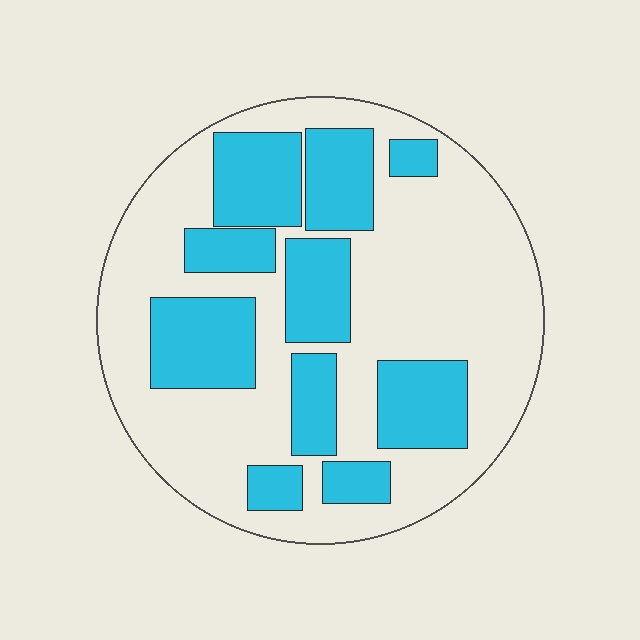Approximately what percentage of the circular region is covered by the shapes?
Approximately 35%.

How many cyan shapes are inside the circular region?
10.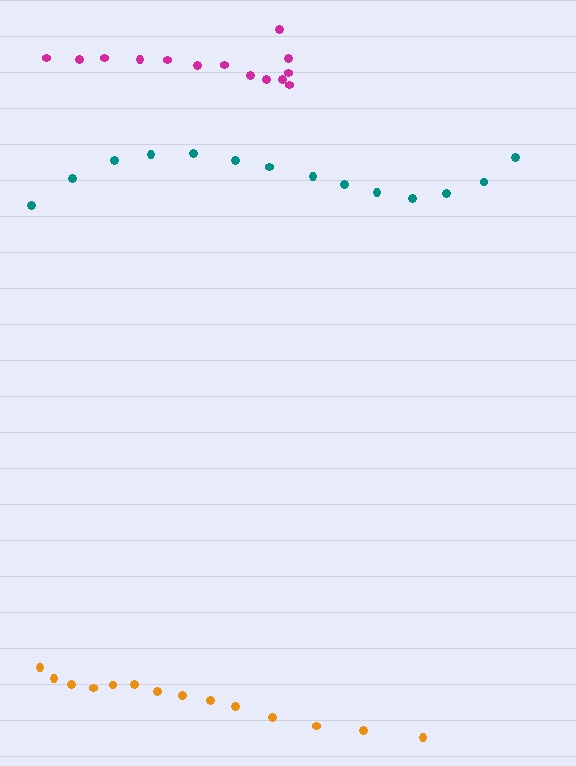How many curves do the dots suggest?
There are 3 distinct paths.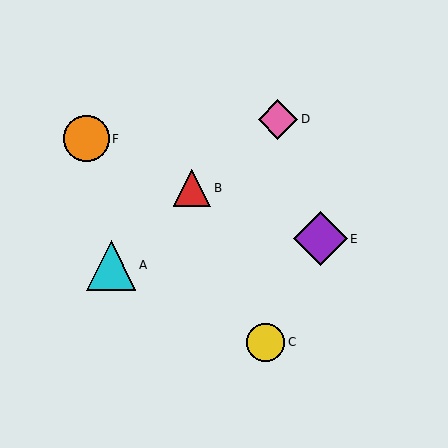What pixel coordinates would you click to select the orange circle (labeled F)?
Click at (86, 139) to select the orange circle F.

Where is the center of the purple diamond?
The center of the purple diamond is at (320, 239).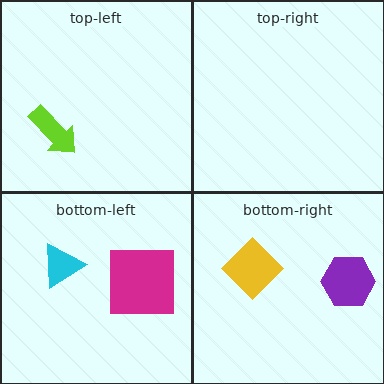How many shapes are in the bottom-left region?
2.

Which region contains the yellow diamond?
The bottom-right region.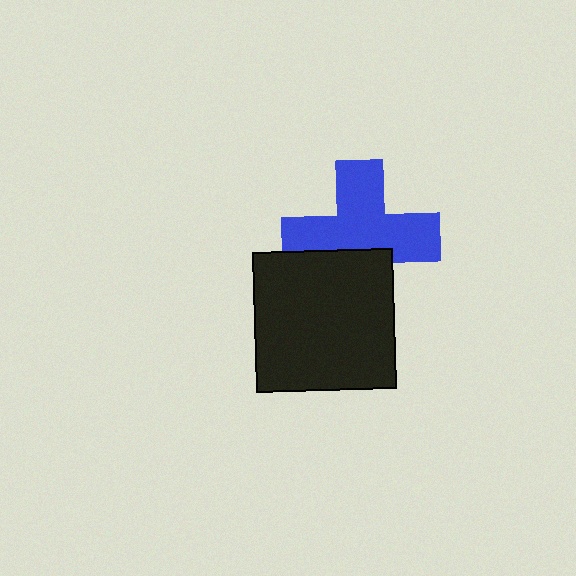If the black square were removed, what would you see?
You would see the complete blue cross.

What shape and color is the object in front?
The object in front is a black square.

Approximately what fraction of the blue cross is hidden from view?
Roughly 33% of the blue cross is hidden behind the black square.